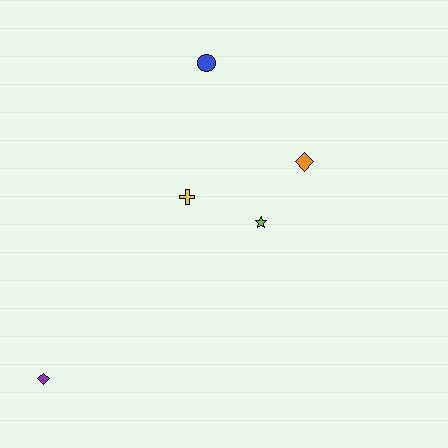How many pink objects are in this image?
There are no pink objects.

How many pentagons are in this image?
There are no pentagons.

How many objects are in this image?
There are 5 objects.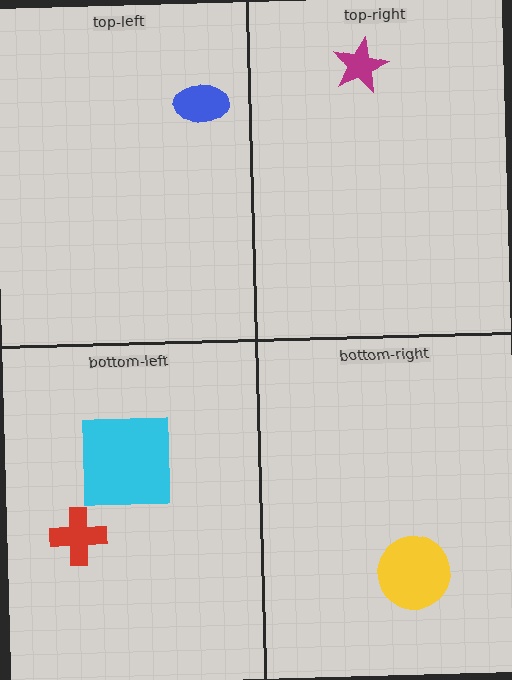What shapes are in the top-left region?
The blue ellipse.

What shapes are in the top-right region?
The magenta star.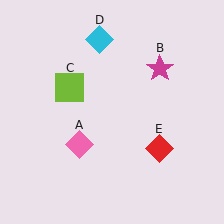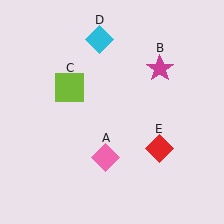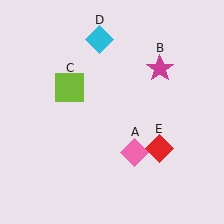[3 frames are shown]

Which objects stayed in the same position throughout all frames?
Magenta star (object B) and lime square (object C) and cyan diamond (object D) and red diamond (object E) remained stationary.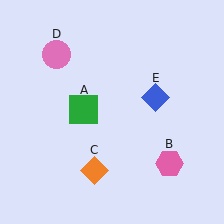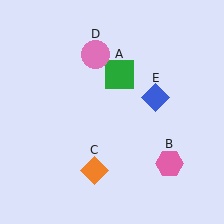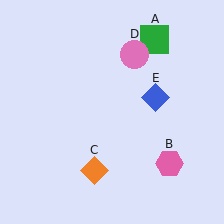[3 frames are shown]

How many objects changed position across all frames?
2 objects changed position: green square (object A), pink circle (object D).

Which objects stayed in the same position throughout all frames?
Pink hexagon (object B) and orange diamond (object C) and blue diamond (object E) remained stationary.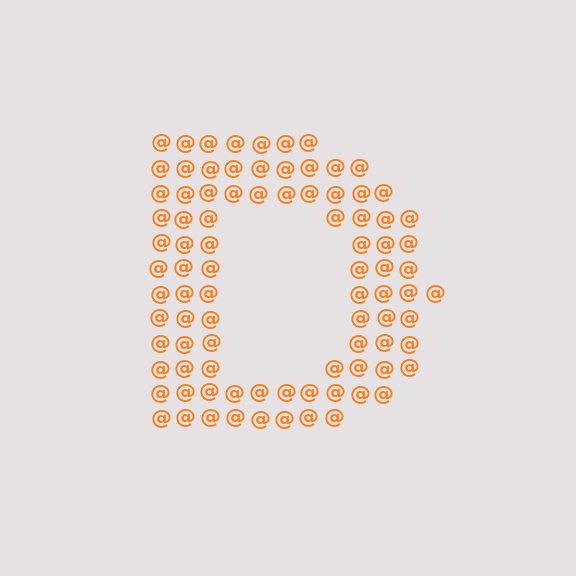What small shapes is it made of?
It is made of small at signs.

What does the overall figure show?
The overall figure shows the letter D.